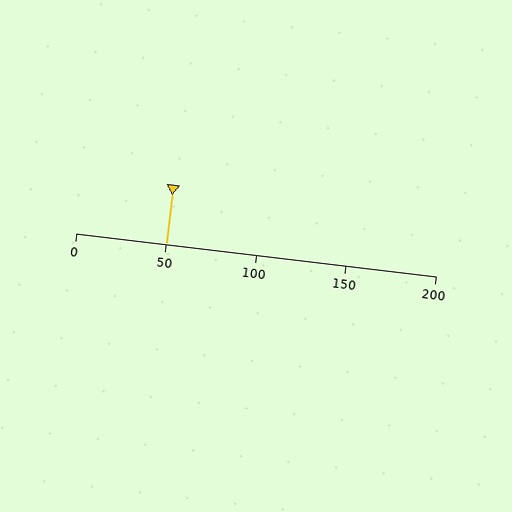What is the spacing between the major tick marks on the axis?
The major ticks are spaced 50 apart.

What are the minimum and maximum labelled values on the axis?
The axis runs from 0 to 200.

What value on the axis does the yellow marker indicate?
The marker indicates approximately 50.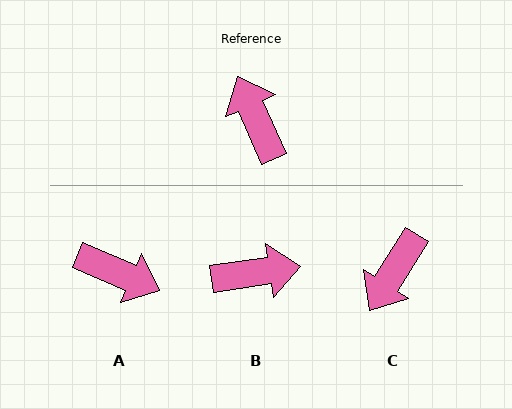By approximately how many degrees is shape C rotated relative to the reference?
Approximately 124 degrees counter-clockwise.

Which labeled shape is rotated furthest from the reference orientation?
A, about 137 degrees away.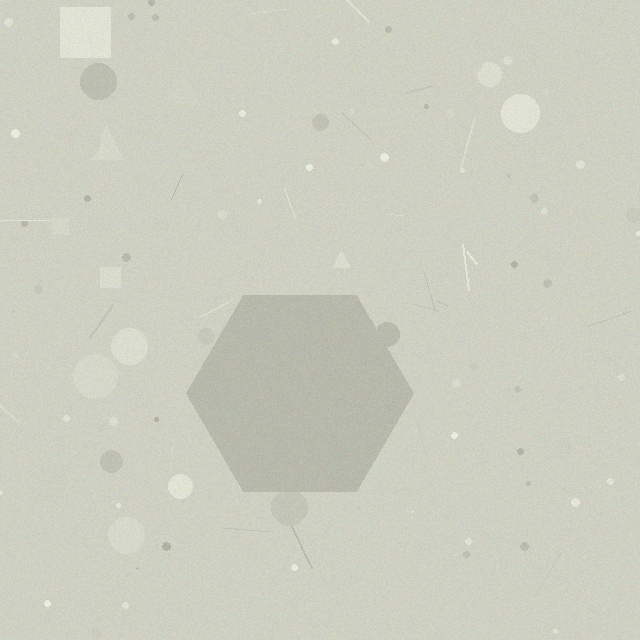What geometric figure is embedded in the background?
A hexagon is embedded in the background.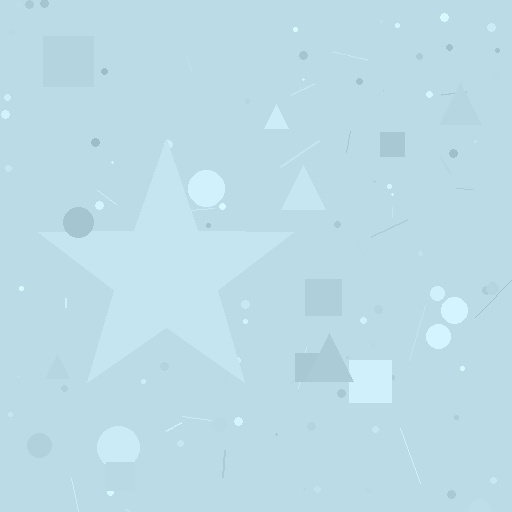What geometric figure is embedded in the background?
A star is embedded in the background.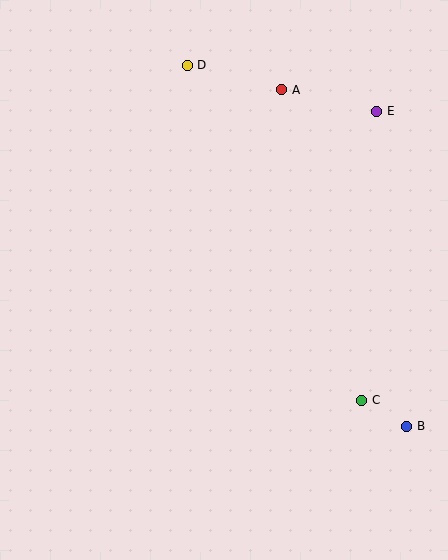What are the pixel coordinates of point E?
Point E is at (377, 111).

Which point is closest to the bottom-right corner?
Point B is closest to the bottom-right corner.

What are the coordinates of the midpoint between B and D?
The midpoint between B and D is at (297, 246).